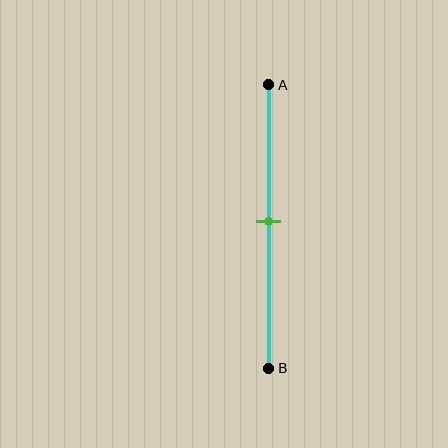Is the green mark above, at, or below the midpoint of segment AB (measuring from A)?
The green mark is approximately at the midpoint of segment AB.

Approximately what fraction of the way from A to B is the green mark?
The green mark is approximately 50% of the way from A to B.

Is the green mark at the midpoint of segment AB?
Yes, the mark is approximately at the midpoint.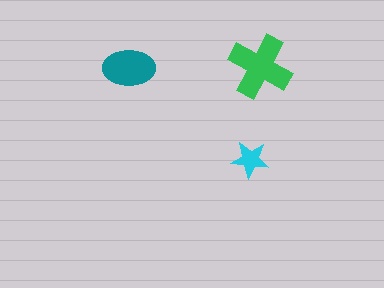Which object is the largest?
The green cross.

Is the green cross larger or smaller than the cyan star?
Larger.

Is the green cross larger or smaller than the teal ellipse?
Larger.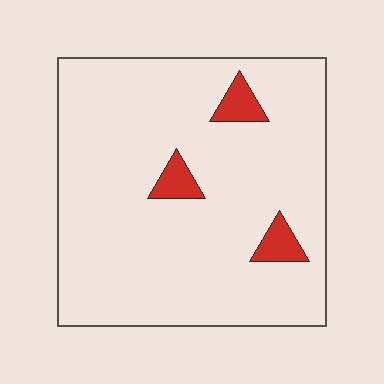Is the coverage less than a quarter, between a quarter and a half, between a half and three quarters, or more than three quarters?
Less than a quarter.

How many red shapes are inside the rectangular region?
3.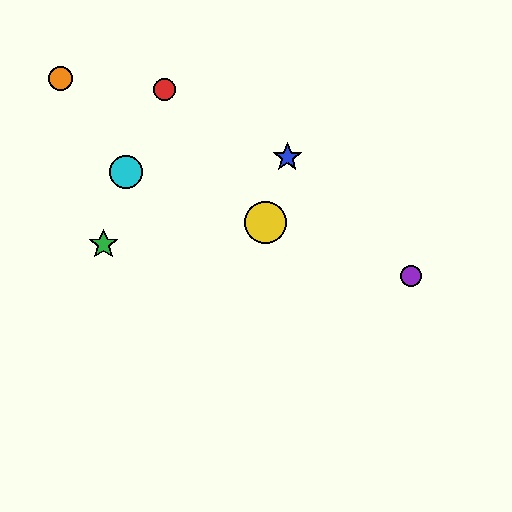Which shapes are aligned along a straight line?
The yellow circle, the purple circle, the cyan circle are aligned along a straight line.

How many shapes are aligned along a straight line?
3 shapes (the yellow circle, the purple circle, the cyan circle) are aligned along a straight line.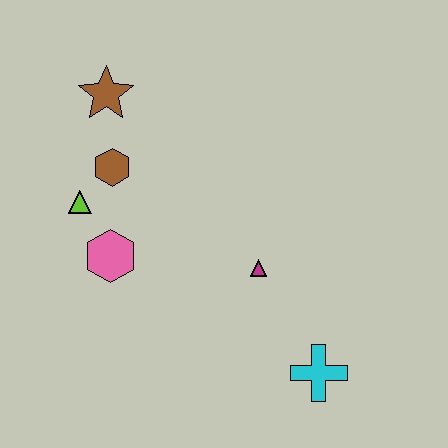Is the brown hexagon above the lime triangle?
Yes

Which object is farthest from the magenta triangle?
The brown star is farthest from the magenta triangle.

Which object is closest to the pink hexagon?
The lime triangle is closest to the pink hexagon.